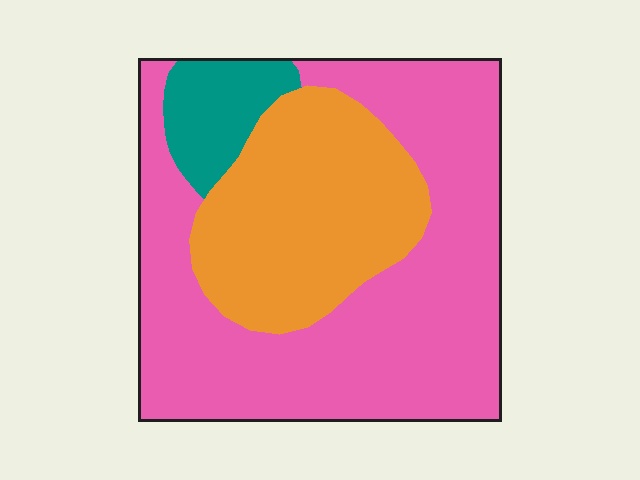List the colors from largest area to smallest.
From largest to smallest: pink, orange, teal.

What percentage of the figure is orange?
Orange takes up about one third (1/3) of the figure.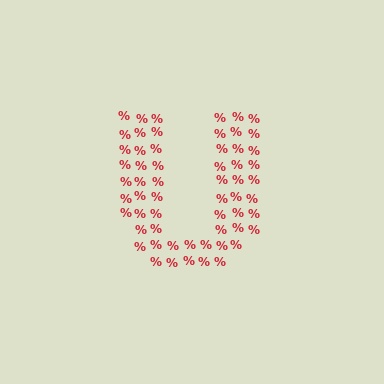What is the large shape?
The large shape is the letter U.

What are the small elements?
The small elements are percent signs.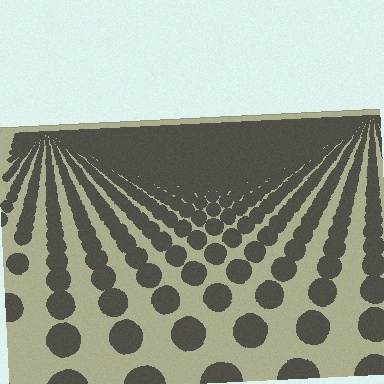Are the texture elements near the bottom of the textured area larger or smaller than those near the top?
Larger. Near the bottom, elements are closer to the viewer and appear at a bigger on-screen size.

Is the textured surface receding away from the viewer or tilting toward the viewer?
The surface is receding away from the viewer. Texture elements get smaller and denser toward the top.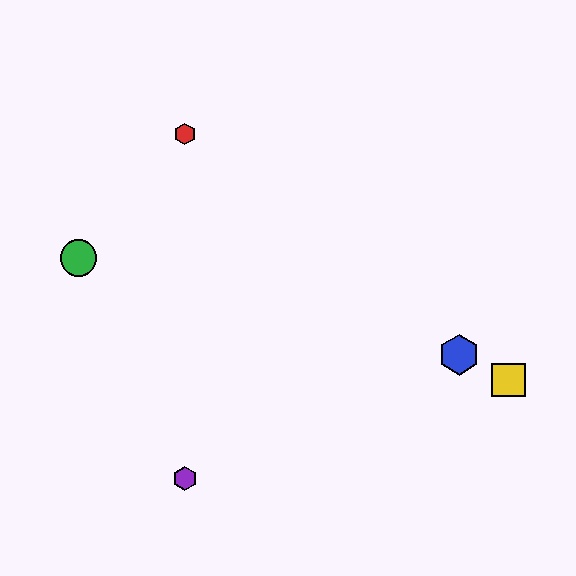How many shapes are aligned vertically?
2 shapes (the red hexagon, the purple hexagon) are aligned vertically.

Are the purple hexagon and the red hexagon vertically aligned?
Yes, both are at x≈185.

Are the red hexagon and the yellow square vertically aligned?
No, the red hexagon is at x≈185 and the yellow square is at x≈509.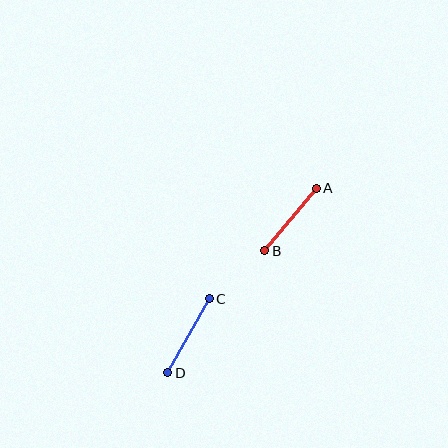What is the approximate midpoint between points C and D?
The midpoint is at approximately (189, 336) pixels.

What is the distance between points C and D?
The distance is approximately 85 pixels.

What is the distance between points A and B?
The distance is approximately 81 pixels.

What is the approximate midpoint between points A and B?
The midpoint is at approximately (291, 219) pixels.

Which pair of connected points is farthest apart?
Points C and D are farthest apart.